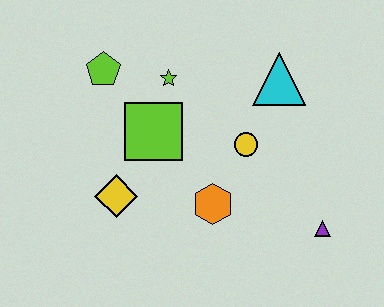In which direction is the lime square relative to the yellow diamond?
The lime square is above the yellow diamond.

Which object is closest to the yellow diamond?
The lime square is closest to the yellow diamond.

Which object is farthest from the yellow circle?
The lime pentagon is farthest from the yellow circle.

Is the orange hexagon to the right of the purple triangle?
No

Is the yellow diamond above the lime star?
No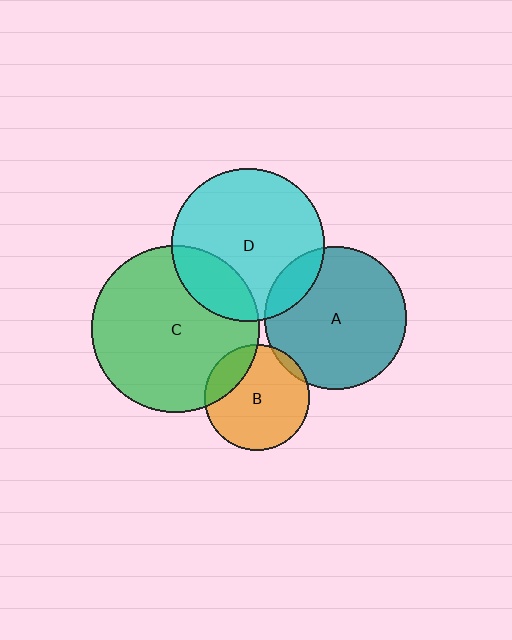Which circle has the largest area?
Circle C (green).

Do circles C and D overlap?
Yes.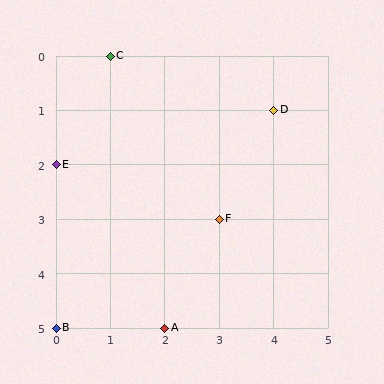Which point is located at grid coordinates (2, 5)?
Point A is at (2, 5).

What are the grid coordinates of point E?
Point E is at grid coordinates (0, 2).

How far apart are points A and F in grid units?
Points A and F are 1 column and 2 rows apart (about 2.2 grid units diagonally).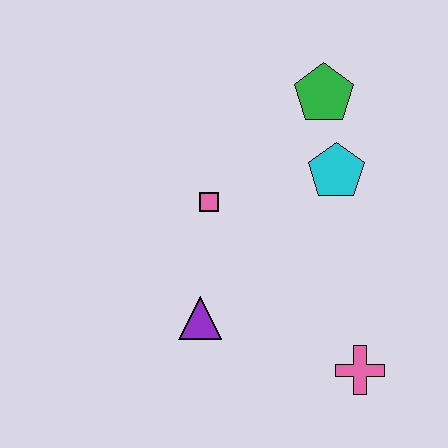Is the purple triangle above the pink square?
No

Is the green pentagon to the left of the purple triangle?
No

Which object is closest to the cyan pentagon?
The green pentagon is closest to the cyan pentagon.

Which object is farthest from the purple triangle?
The green pentagon is farthest from the purple triangle.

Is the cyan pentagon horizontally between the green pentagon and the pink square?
No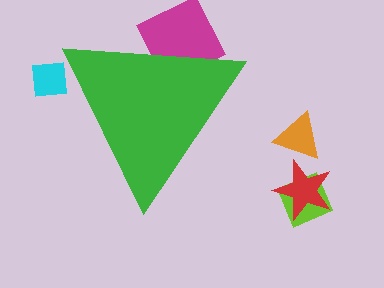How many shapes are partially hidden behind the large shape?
2 shapes are partially hidden.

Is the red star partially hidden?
No, the red star is fully visible.